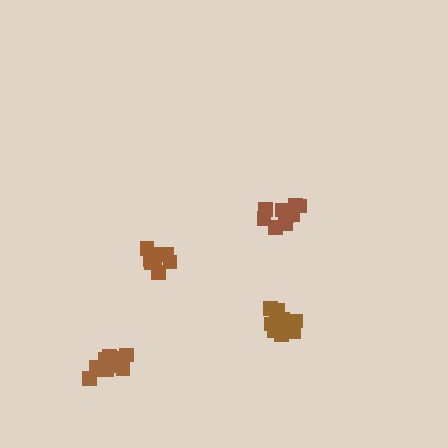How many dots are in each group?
Group 1: 12 dots, Group 2: 11 dots, Group 3: 13 dots, Group 4: 9 dots (45 total).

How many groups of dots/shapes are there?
There are 4 groups.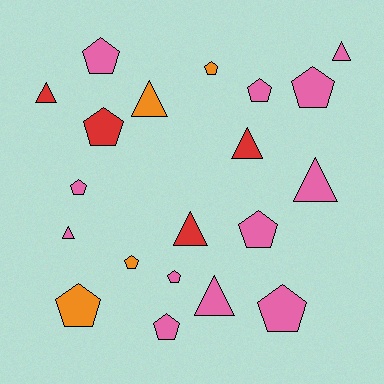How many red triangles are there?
There are 3 red triangles.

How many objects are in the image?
There are 20 objects.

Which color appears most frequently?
Pink, with 12 objects.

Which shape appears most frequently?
Pentagon, with 12 objects.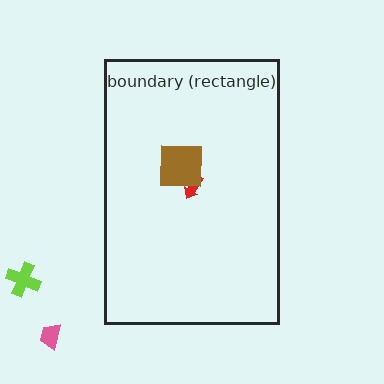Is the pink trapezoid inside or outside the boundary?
Outside.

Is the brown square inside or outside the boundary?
Inside.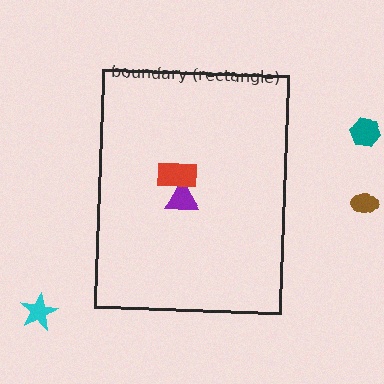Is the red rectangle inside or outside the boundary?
Inside.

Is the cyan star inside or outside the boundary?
Outside.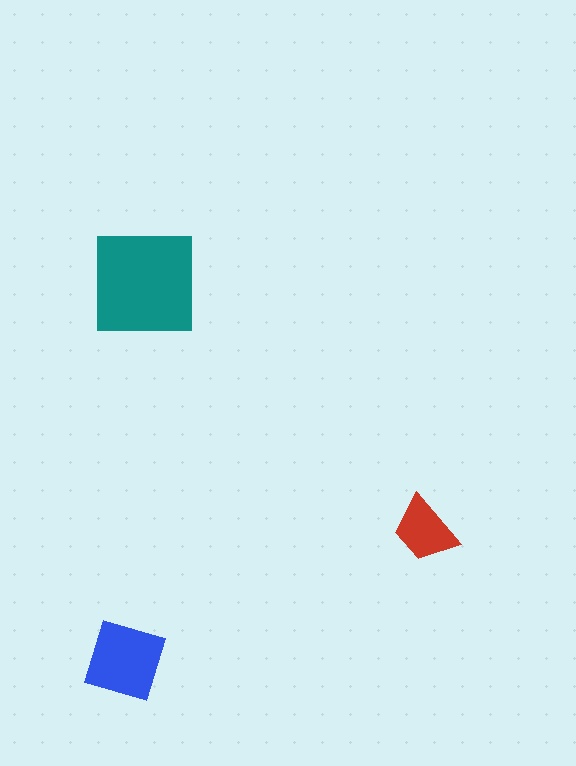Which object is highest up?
The teal square is topmost.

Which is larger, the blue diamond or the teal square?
The teal square.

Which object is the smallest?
The red trapezoid.